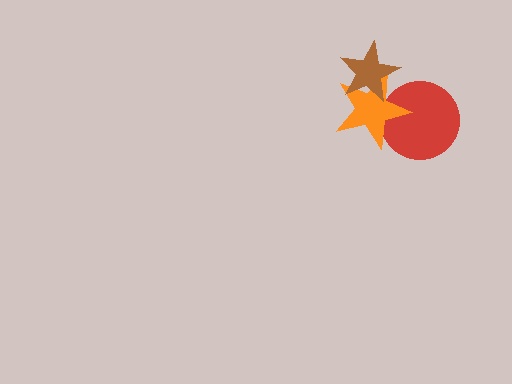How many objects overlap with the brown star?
1 object overlaps with the brown star.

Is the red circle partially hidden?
Yes, it is partially covered by another shape.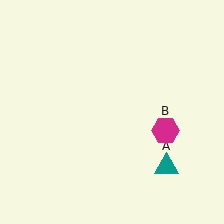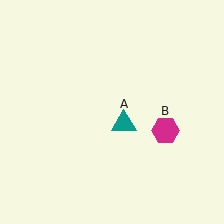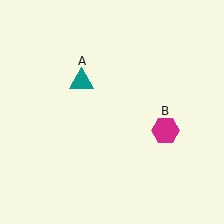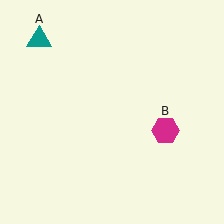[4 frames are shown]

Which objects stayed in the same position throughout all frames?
Magenta hexagon (object B) remained stationary.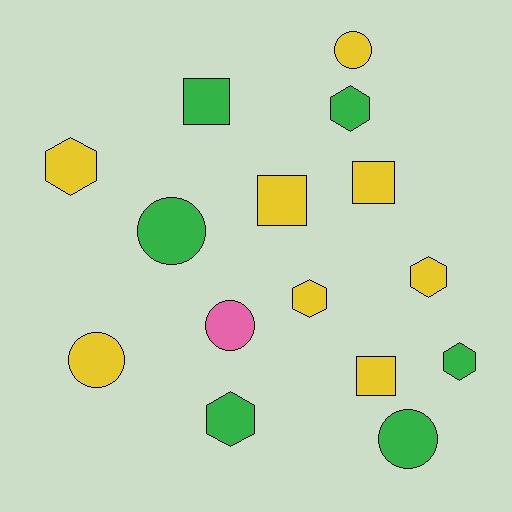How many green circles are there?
There are 2 green circles.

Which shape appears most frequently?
Hexagon, with 6 objects.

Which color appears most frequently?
Yellow, with 8 objects.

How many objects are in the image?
There are 15 objects.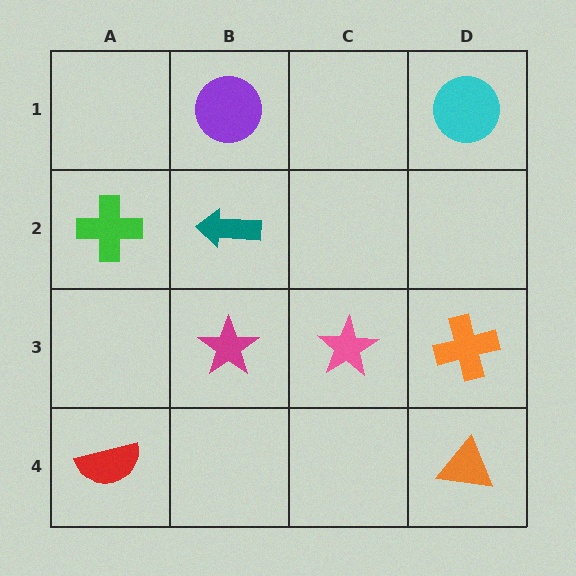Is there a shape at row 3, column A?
No, that cell is empty.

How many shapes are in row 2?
2 shapes.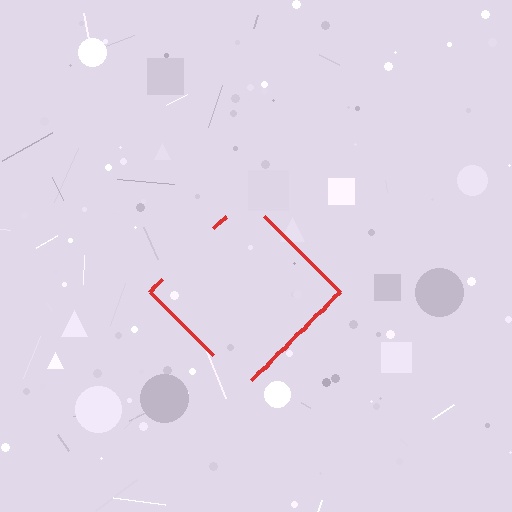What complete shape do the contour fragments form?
The contour fragments form a diamond.